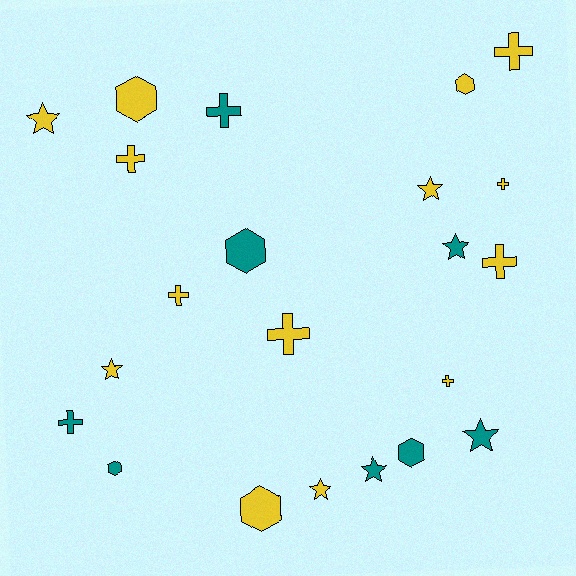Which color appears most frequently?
Yellow, with 14 objects.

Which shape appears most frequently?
Cross, with 9 objects.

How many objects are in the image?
There are 22 objects.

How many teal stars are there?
There are 3 teal stars.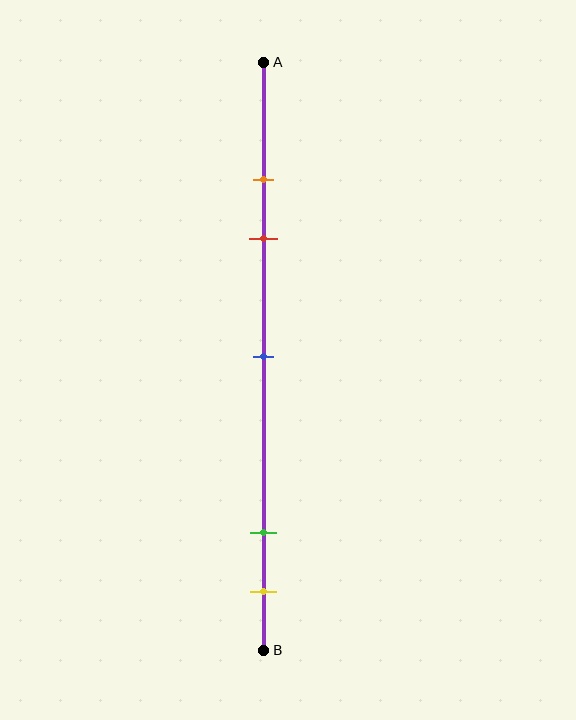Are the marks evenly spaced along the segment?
No, the marks are not evenly spaced.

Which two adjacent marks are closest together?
The orange and red marks are the closest adjacent pair.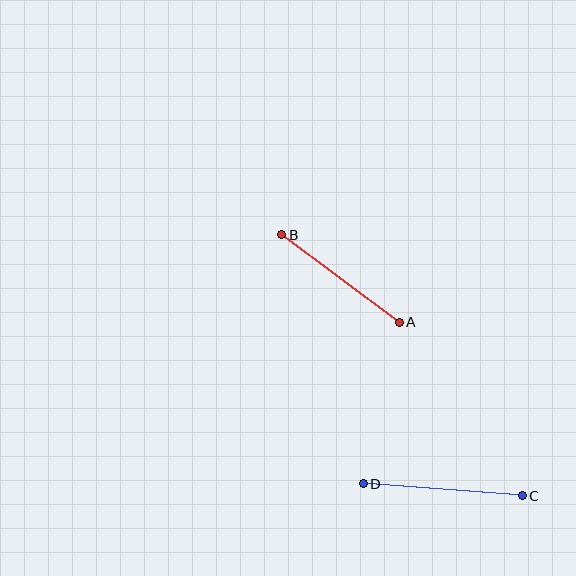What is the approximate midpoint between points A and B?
The midpoint is at approximately (341, 278) pixels.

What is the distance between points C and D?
The distance is approximately 159 pixels.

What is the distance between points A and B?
The distance is approximately 147 pixels.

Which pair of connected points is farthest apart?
Points C and D are farthest apart.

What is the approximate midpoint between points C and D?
The midpoint is at approximately (443, 490) pixels.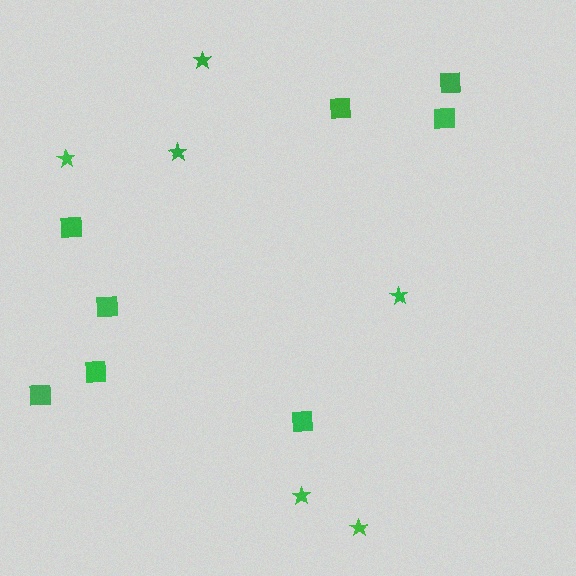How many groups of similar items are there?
There are 2 groups: one group of stars (6) and one group of squares (8).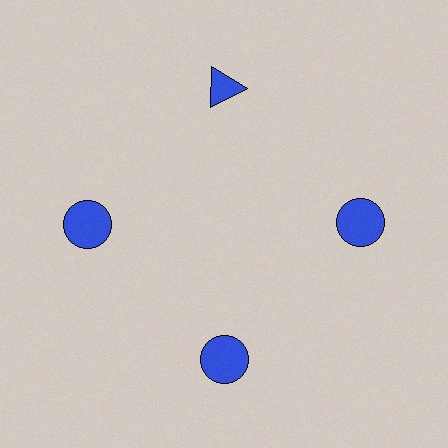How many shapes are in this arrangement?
There are 4 shapes arranged in a ring pattern.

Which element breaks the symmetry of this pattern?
The blue triangle at roughly the 12 o'clock position breaks the symmetry. All other shapes are blue circles.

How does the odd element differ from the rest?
It has a different shape: triangle instead of circle.